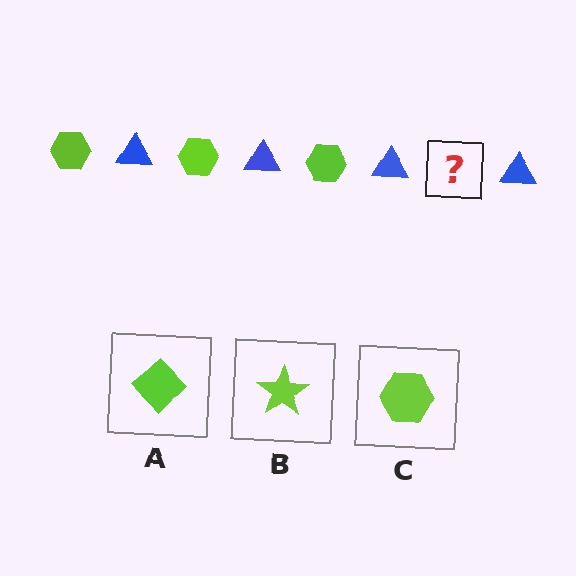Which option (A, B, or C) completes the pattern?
C.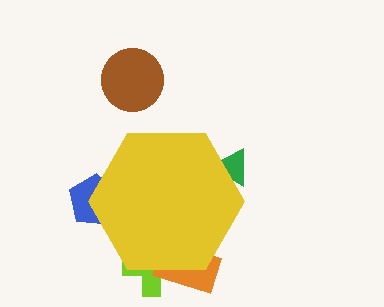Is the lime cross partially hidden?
Yes, the lime cross is partially hidden behind the yellow hexagon.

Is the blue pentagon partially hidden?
Yes, the blue pentagon is partially hidden behind the yellow hexagon.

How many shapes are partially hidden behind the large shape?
4 shapes are partially hidden.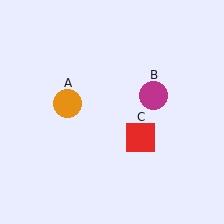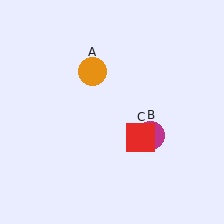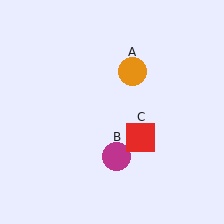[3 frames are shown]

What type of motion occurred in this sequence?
The orange circle (object A), magenta circle (object B) rotated clockwise around the center of the scene.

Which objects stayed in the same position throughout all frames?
Red square (object C) remained stationary.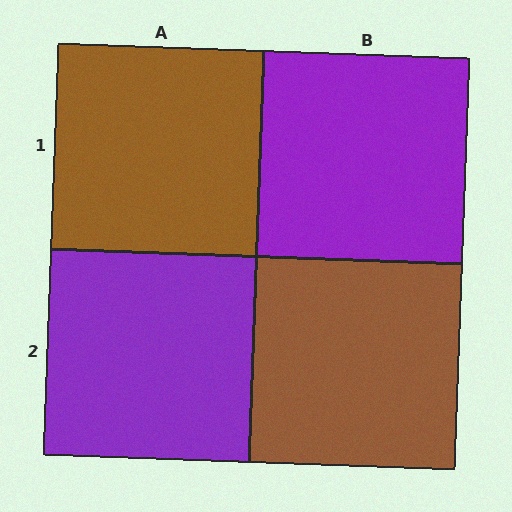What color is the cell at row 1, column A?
Brown.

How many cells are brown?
2 cells are brown.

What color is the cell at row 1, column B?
Purple.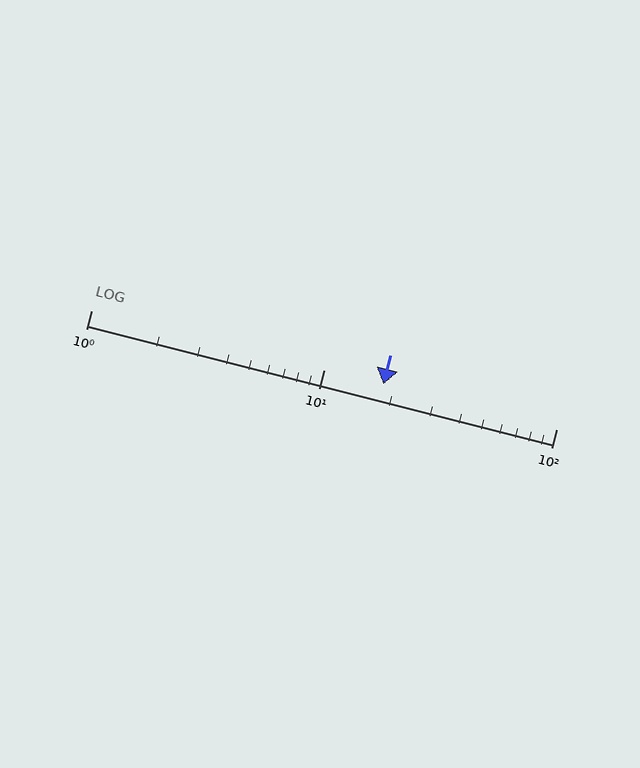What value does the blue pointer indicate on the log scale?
The pointer indicates approximately 18.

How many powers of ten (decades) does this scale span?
The scale spans 2 decades, from 1 to 100.